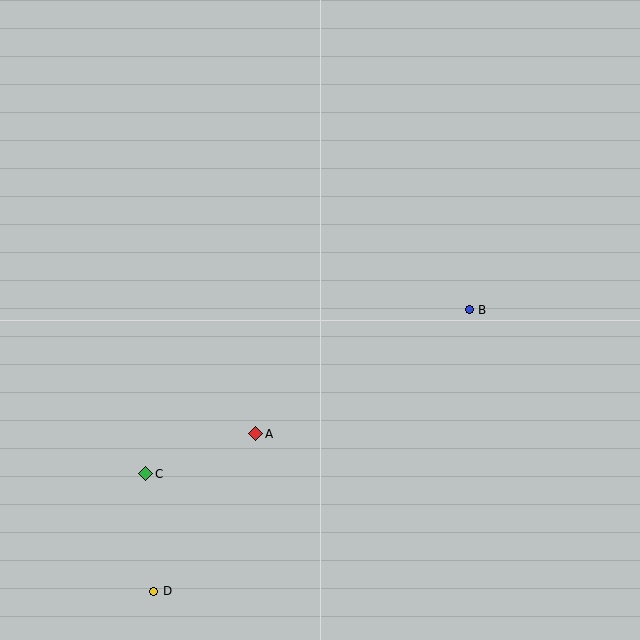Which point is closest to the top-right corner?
Point B is closest to the top-right corner.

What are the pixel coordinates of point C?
Point C is at (146, 474).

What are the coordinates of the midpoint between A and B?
The midpoint between A and B is at (363, 372).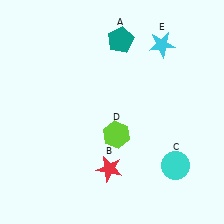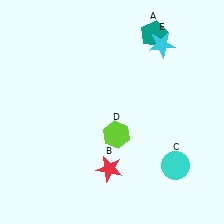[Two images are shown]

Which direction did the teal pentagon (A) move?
The teal pentagon (A) moved right.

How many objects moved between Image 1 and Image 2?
1 object moved between the two images.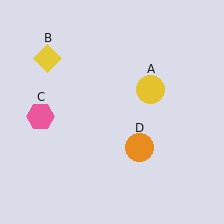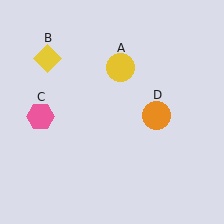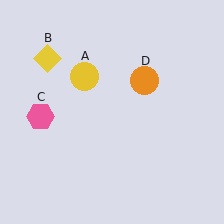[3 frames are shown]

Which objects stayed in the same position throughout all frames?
Yellow diamond (object B) and pink hexagon (object C) remained stationary.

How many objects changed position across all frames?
2 objects changed position: yellow circle (object A), orange circle (object D).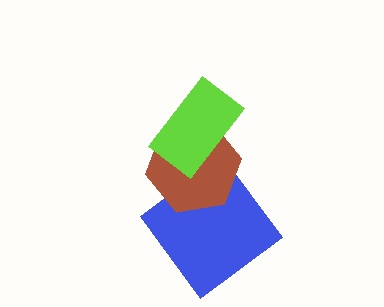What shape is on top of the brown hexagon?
The lime rectangle is on top of the brown hexagon.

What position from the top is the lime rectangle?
The lime rectangle is 1st from the top.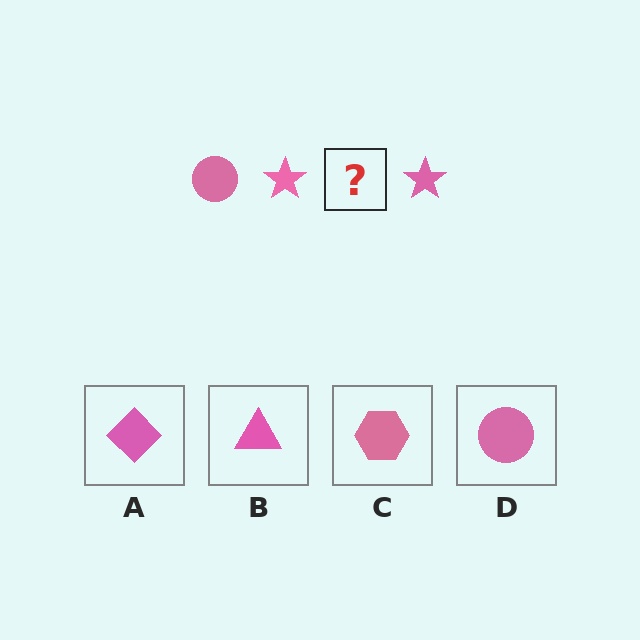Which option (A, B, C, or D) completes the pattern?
D.